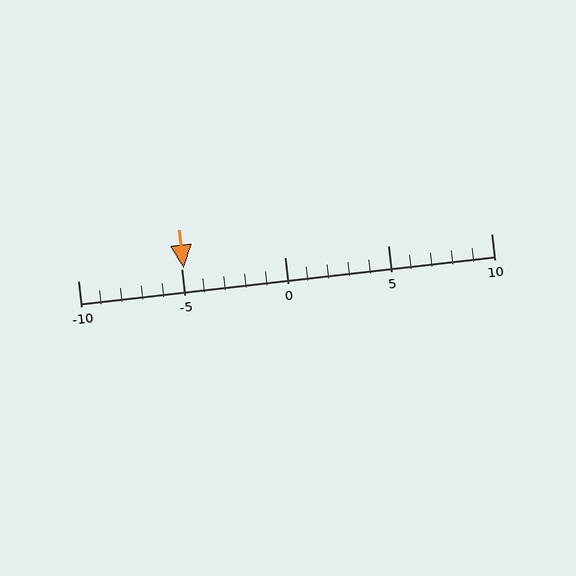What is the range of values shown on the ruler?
The ruler shows values from -10 to 10.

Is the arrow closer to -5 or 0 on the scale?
The arrow is closer to -5.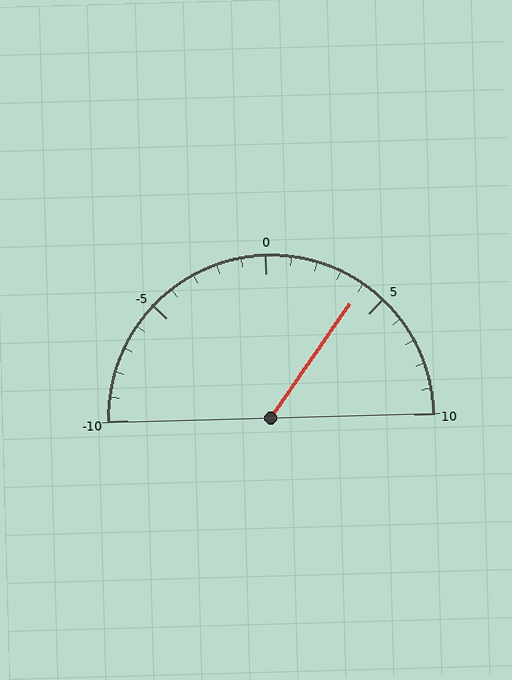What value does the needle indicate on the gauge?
The needle indicates approximately 4.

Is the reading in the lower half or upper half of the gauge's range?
The reading is in the upper half of the range (-10 to 10).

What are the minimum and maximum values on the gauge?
The gauge ranges from -10 to 10.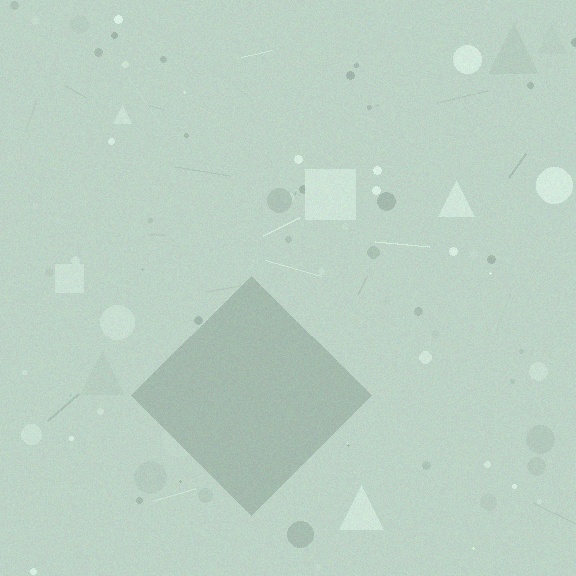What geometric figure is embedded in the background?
A diamond is embedded in the background.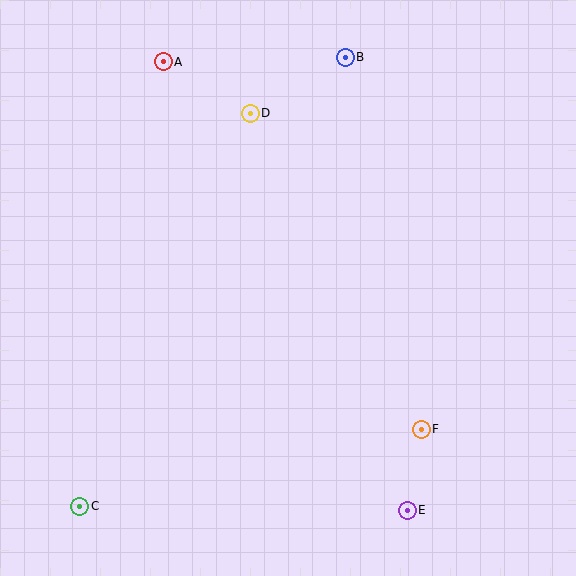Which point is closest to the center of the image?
Point D at (250, 113) is closest to the center.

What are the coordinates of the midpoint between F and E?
The midpoint between F and E is at (414, 470).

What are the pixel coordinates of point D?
Point D is at (250, 113).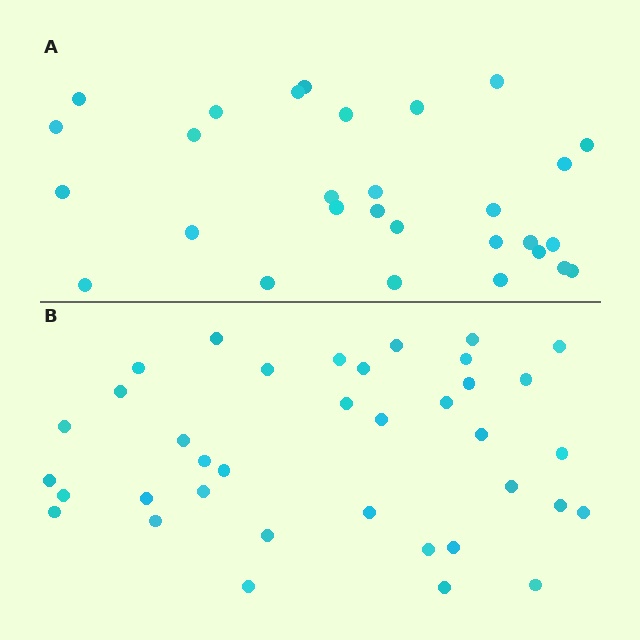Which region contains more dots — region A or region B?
Region B (the bottom region) has more dots.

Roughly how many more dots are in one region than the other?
Region B has roughly 8 or so more dots than region A.